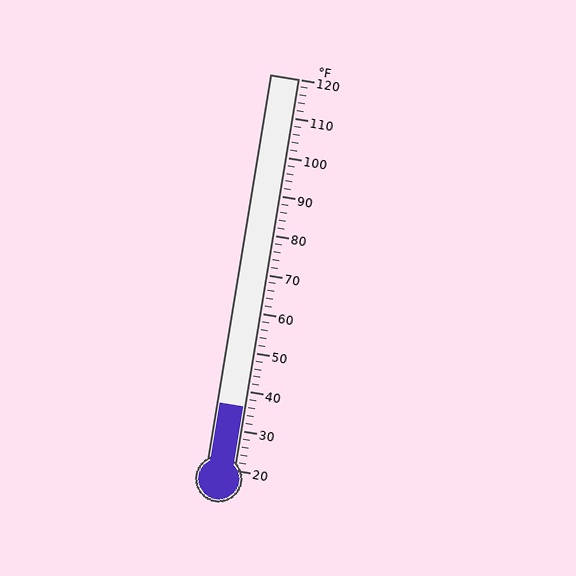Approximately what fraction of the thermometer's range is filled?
The thermometer is filled to approximately 15% of its range.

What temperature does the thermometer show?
The thermometer shows approximately 36°F.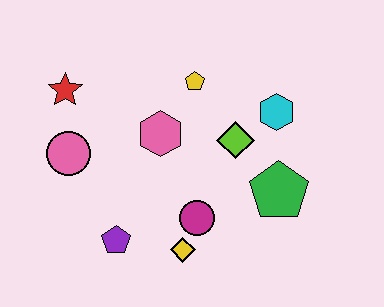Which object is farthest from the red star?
The green pentagon is farthest from the red star.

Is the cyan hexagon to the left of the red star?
No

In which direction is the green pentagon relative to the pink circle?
The green pentagon is to the right of the pink circle.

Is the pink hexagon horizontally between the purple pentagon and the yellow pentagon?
Yes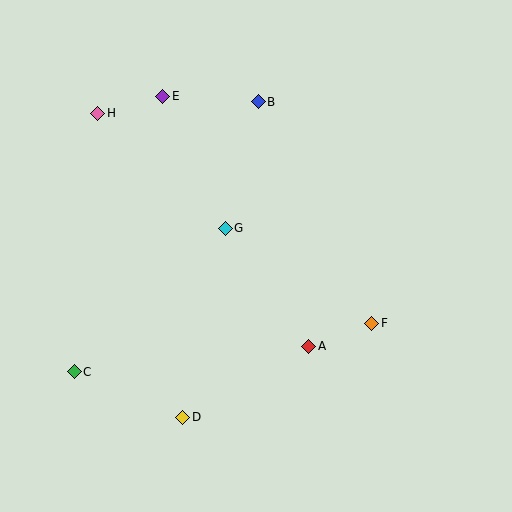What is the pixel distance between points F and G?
The distance between F and G is 174 pixels.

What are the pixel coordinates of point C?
Point C is at (74, 372).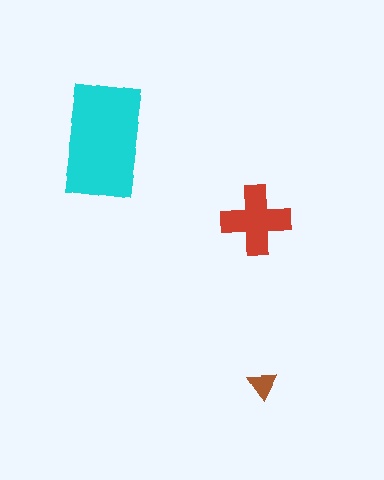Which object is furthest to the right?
The brown triangle is rightmost.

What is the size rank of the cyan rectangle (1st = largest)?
1st.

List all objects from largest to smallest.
The cyan rectangle, the red cross, the brown triangle.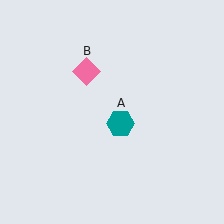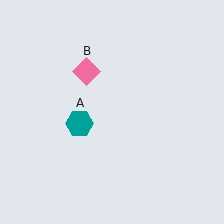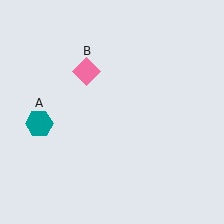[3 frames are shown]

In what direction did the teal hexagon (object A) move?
The teal hexagon (object A) moved left.